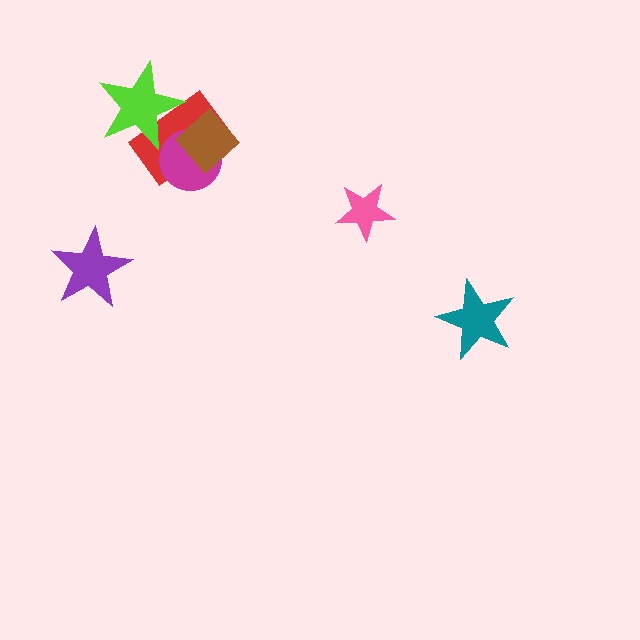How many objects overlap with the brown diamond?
2 objects overlap with the brown diamond.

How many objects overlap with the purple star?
0 objects overlap with the purple star.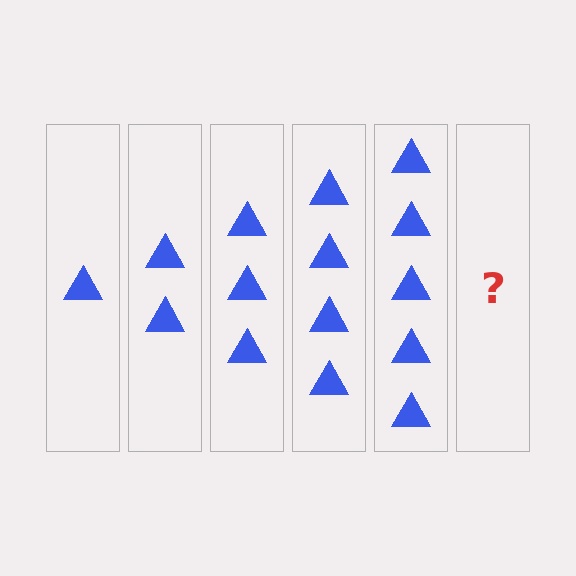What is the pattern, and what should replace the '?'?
The pattern is that each step adds one more triangle. The '?' should be 6 triangles.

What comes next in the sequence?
The next element should be 6 triangles.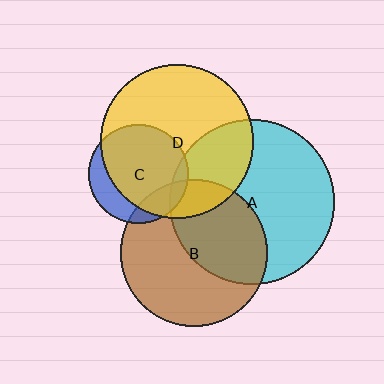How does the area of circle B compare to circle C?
Approximately 2.2 times.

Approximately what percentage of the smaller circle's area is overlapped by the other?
Approximately 75%.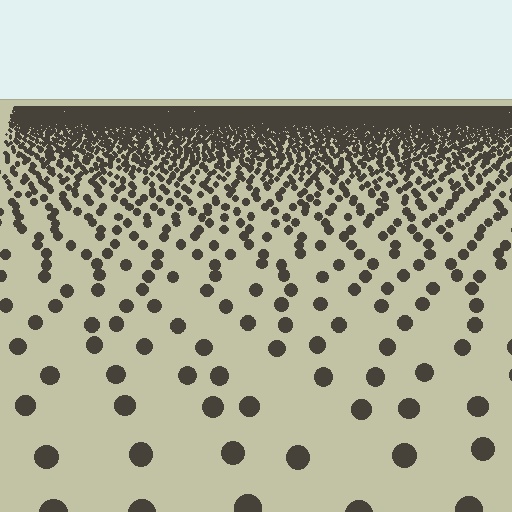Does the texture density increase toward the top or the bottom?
Density increases toward the top.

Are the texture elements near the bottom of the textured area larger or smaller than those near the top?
Larger. Near the bottom, elements are closer to the viewer and appear at a bigger on-screen size.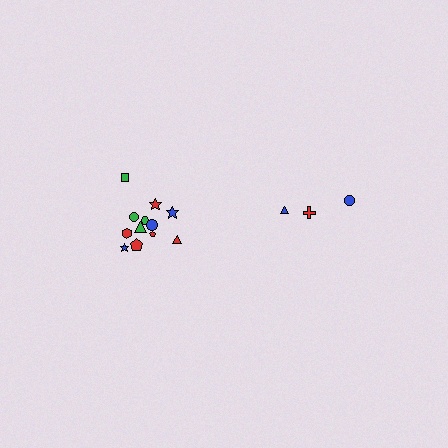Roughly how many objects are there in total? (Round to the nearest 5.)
Roughly 15 objects in total.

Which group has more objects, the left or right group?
The left group.